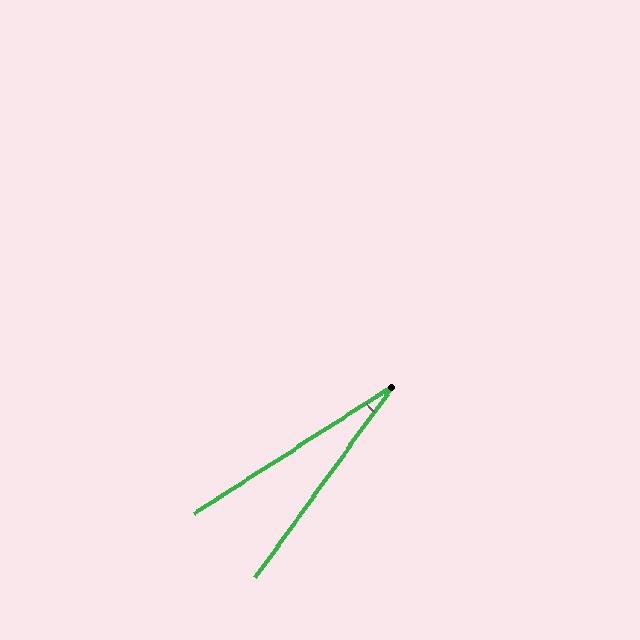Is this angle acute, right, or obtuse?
It is acute.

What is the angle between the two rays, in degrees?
Approximately 22 degrees.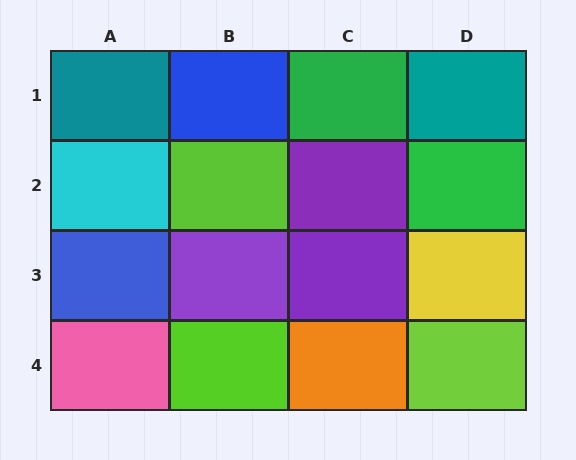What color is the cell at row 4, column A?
Pink.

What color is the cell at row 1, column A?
Teal.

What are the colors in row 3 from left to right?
Blue, purple, purple, yellow.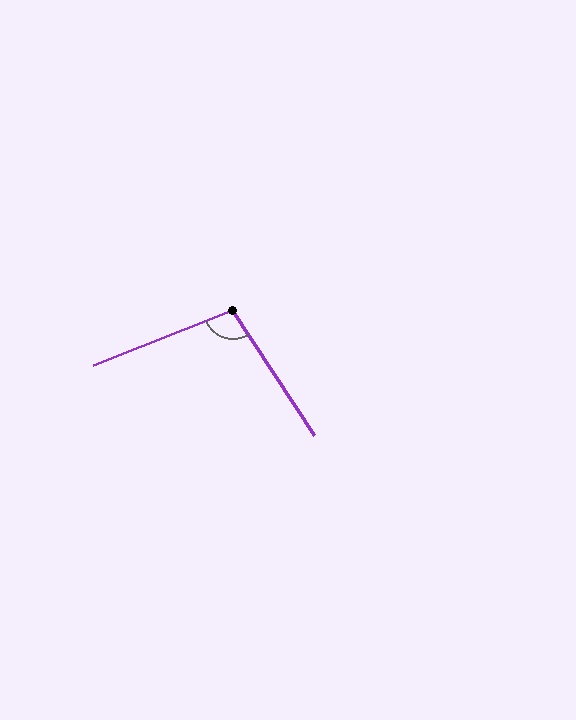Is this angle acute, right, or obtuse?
It is obtuse.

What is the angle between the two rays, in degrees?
Approximately 102 degrees.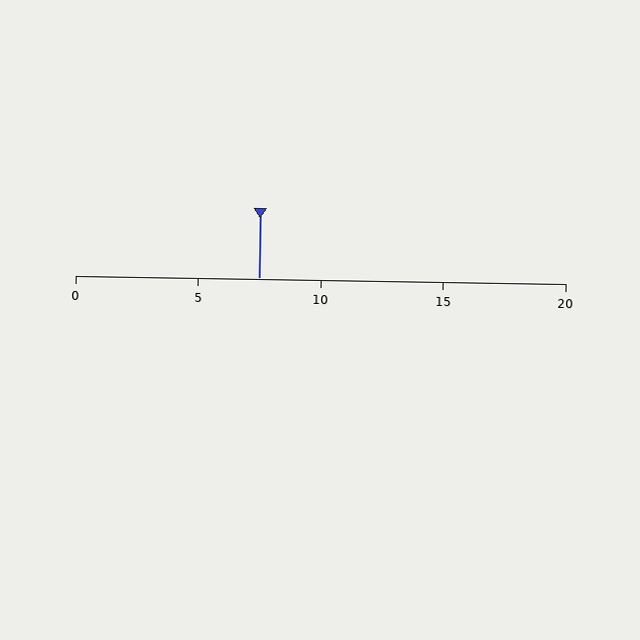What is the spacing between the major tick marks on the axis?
The major ticks are spaced 5 apart.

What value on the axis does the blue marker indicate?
The marker indicates approximately 7.5.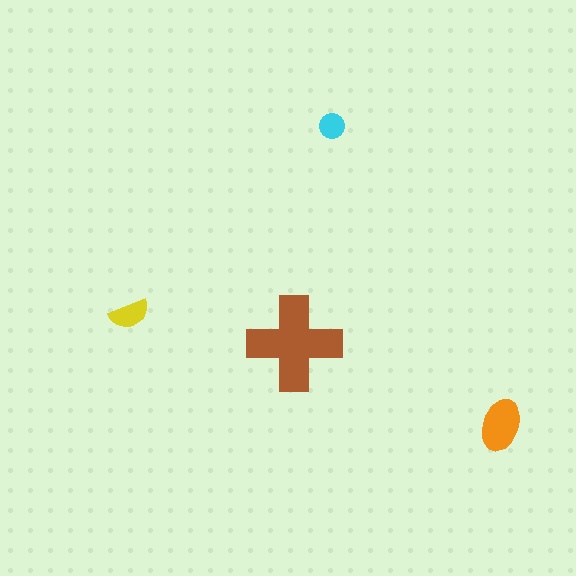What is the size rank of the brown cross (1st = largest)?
1st.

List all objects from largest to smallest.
The brown cross, the orange ellipse, the yellow semicircle, the cyan circle.